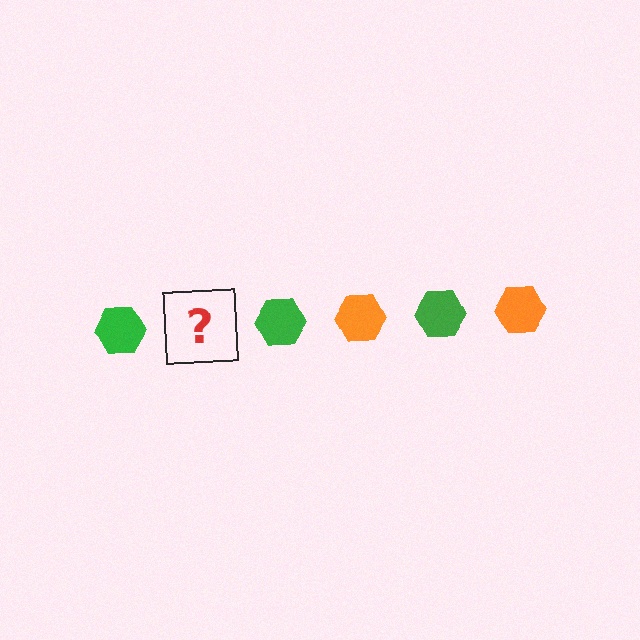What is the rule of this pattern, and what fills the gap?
The rule is that the pattern cycles through green, orange hexagons. The gap should be filled with an orange hexagon.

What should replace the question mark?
The question mark should be replaced with an orange hexagon.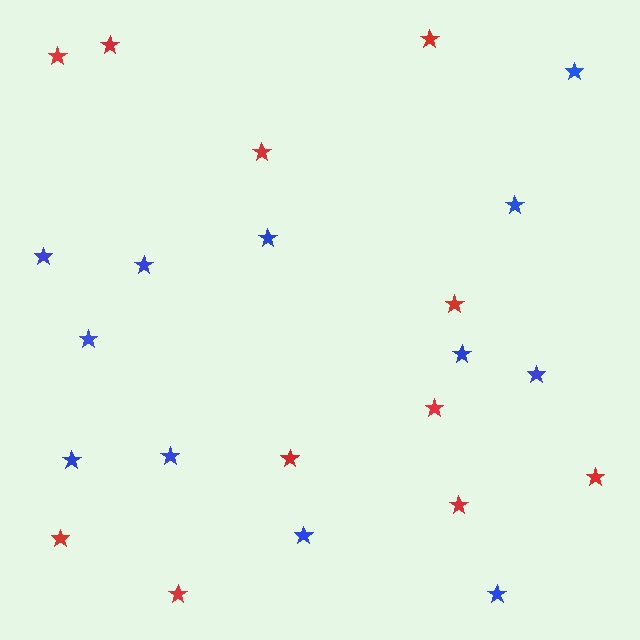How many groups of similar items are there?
There are 2 groups: one group of blue stars (12) and one group of red stars (11).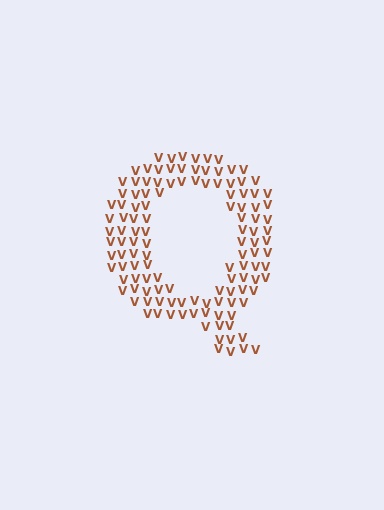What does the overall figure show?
The overall figure shows the letter Q.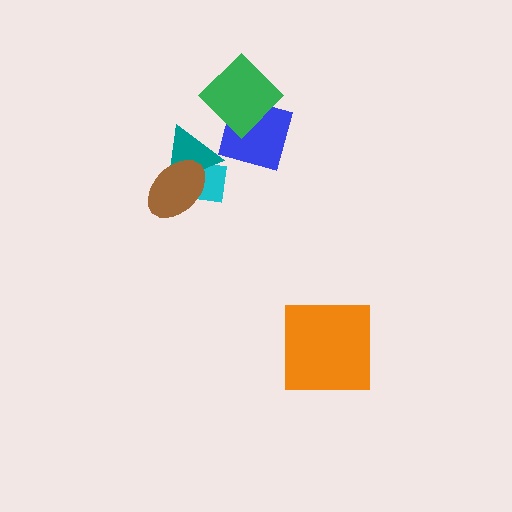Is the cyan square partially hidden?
Yes, it is partially covered by another shape.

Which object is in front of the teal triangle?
The brown ellipse is in front of the teal triangle.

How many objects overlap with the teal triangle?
2 objects overlap with the teal triangle.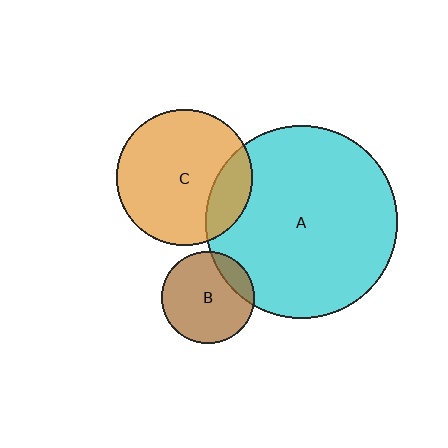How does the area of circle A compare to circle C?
Approximately 2.0 times.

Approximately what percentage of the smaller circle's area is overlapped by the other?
Approximately 15%.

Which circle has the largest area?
Circle A (cyan).